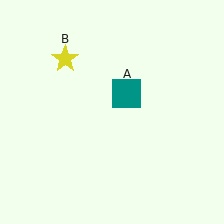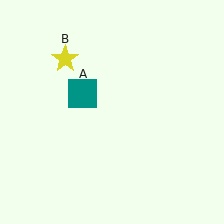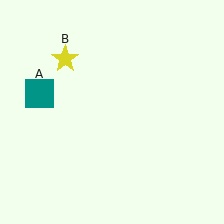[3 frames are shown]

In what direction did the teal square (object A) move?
The teal square (object A) moved left.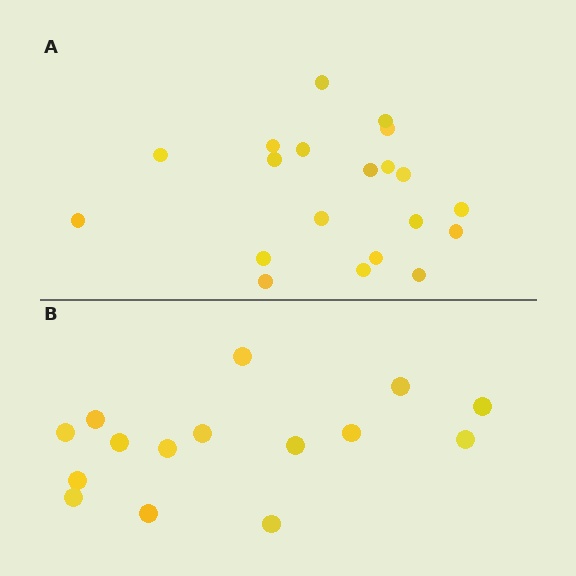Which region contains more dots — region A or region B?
Region A (the top region) has more dots.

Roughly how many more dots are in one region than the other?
Region A has about 5 more dots than region B.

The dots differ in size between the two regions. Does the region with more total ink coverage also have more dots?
No. Region B has more total ink coverage because its dots are larger, but region A actually contains more individual dots. Total area can be misleading — the number of items is what matters here.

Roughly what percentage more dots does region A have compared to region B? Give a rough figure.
About 35% more.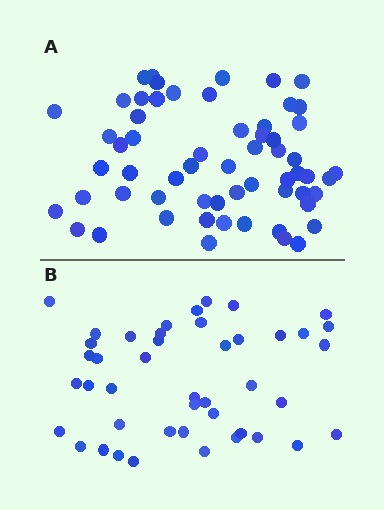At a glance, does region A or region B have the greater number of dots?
Region A (the top region) has more dots.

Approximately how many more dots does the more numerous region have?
Region A has approximately 15 more dots than region B.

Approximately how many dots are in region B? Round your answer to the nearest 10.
About 40 dots. (The exact count is 44, which rounds to 40.)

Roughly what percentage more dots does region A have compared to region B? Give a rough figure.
About 35% more.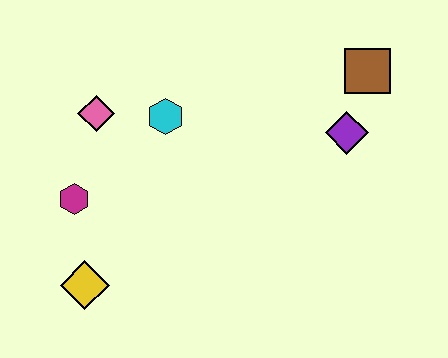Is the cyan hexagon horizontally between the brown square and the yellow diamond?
Yes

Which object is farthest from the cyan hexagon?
The brown square is farthest from the cyan hexagon.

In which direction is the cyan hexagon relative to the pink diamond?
The cyan hexagon is to the right of the pink diamond.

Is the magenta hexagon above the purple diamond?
No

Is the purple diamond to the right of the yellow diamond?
Yes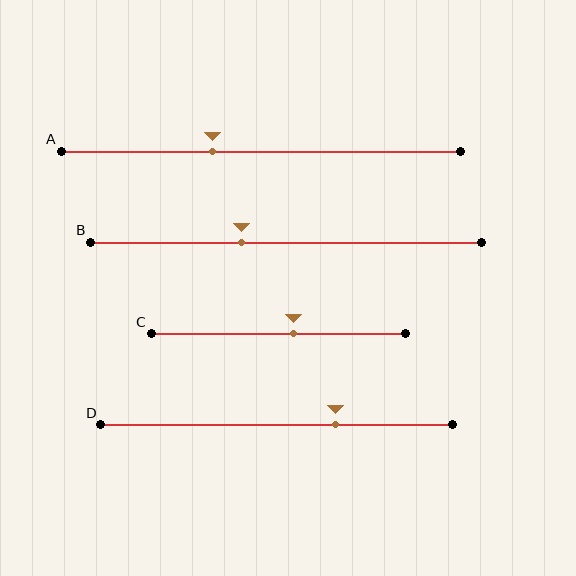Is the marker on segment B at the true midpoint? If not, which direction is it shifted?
No, the marker on segment B is shifted to the left by about 11% of the segment length.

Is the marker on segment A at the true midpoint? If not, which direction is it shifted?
No, the marker on segment A is shifted to the left by about 12% of the segment length.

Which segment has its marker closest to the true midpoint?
Segment C has its marker closest to the true midpoint.